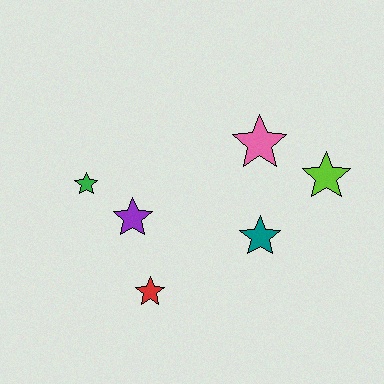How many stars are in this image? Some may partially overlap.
There are 6 stars.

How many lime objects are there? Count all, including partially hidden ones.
There is 1 lime object.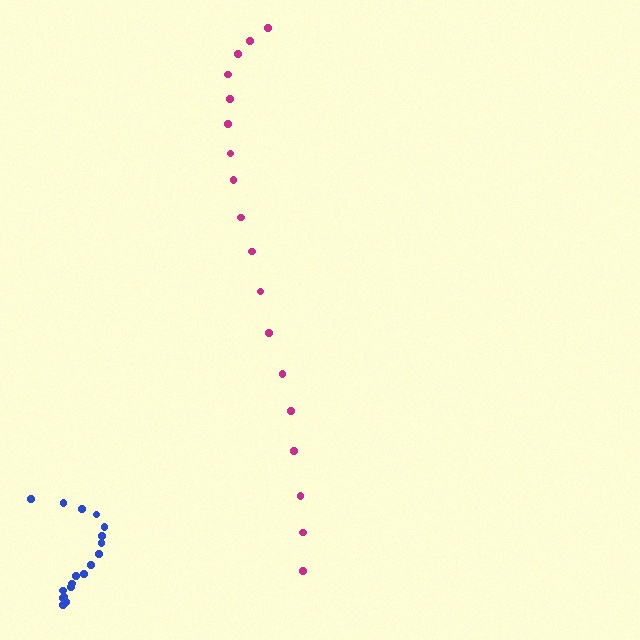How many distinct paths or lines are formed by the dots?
There are 2 distinct paths.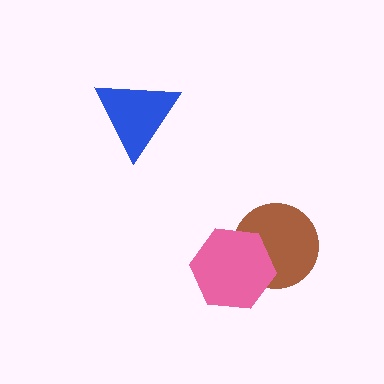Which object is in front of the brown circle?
The pink hexagon is in front of the brown circle.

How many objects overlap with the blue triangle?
0 objects overlap with the blue triangle.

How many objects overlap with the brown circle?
1 object overlaps with the brown circle.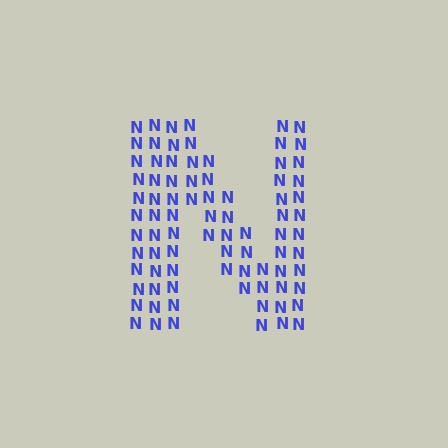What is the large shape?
The large shape is the letter N.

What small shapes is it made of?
It is made of small letter N's.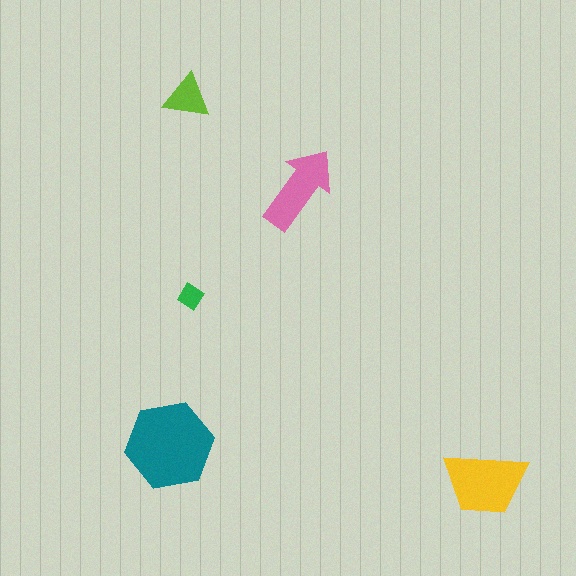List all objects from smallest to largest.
The green diamond, the lime triangle, the pink arrow, the yellow trapezoid, the teal hexagon.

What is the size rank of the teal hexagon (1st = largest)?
1st.